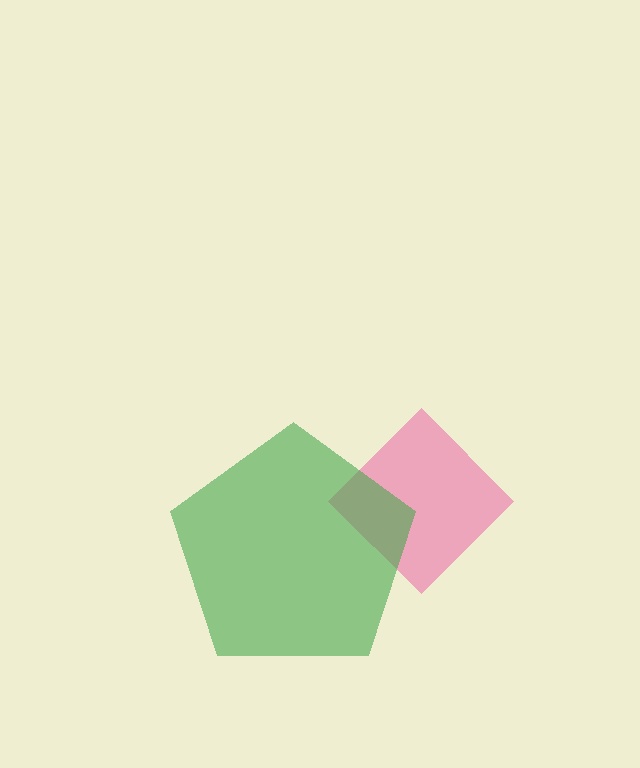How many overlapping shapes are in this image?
There are 2 overlapping shapes in the image.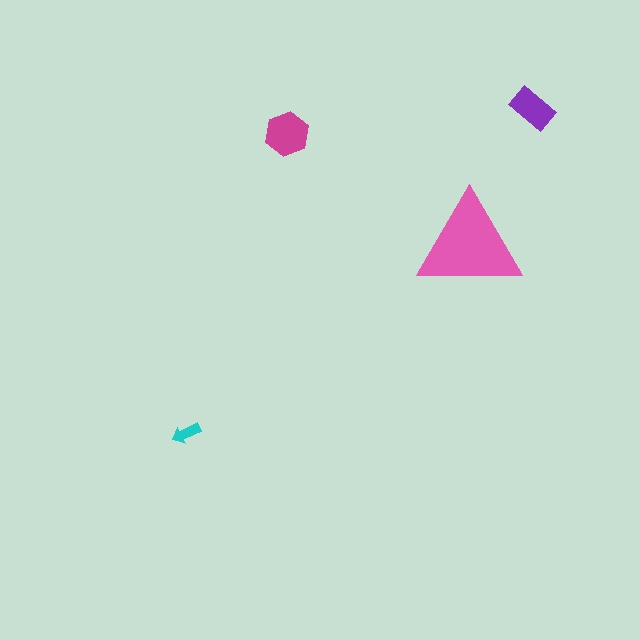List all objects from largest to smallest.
The pink triangle, the magenta hexagon, the purple rectangle, the cyan arrow.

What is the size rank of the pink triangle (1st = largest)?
1st.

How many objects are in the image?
There are 4 objects in the image.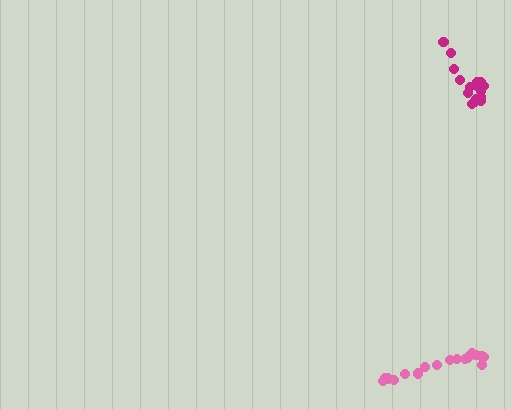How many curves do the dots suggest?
There are 2 distinct paths.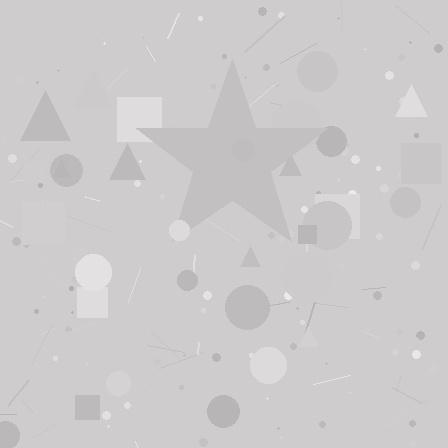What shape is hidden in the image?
A star is hidden in the image.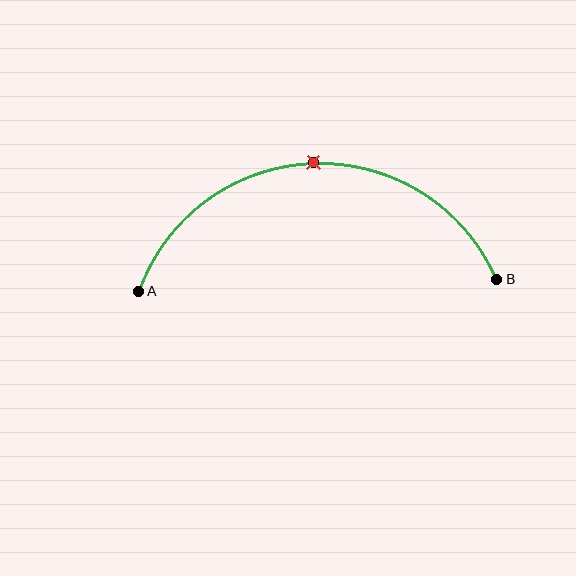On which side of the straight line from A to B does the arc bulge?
The arc bulges above the straight line connecting A and B.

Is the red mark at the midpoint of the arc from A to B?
Yes. The red mark lies on the arc at equal arc-length from both A and B — it is the arc midpoint.